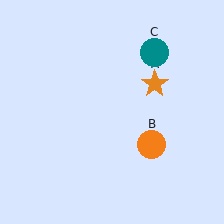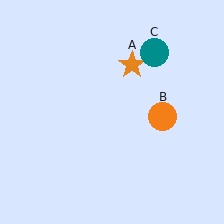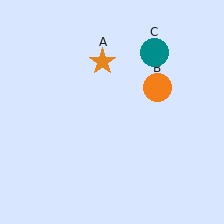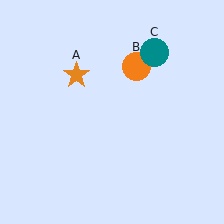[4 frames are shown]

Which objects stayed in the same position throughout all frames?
Teal circle (object C) remained stationary.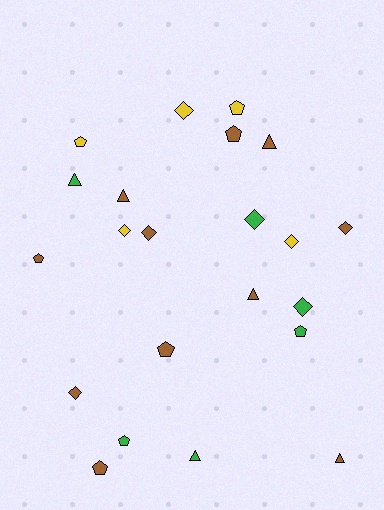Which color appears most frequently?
Brown, with 11 objects.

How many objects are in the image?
There are 22 objects.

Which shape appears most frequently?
Diamond, with 8 objects.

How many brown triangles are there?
There are 4 brown triangles.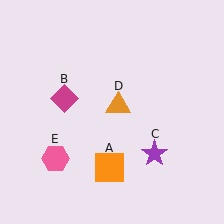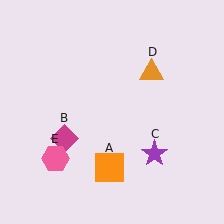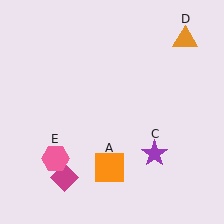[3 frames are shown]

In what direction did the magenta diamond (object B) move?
The magenta diamond (object B) moved down.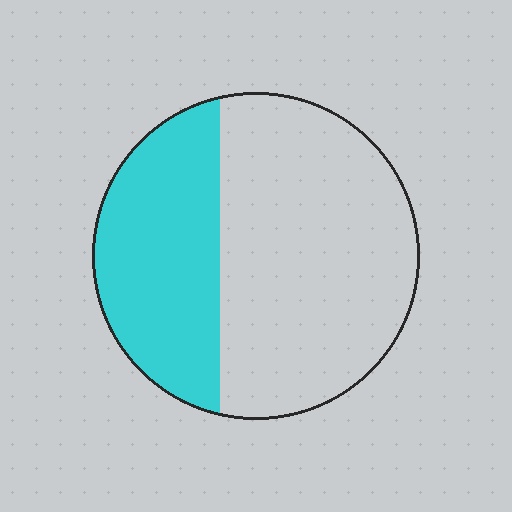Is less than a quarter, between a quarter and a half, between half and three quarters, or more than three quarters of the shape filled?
Between a quarter and a half.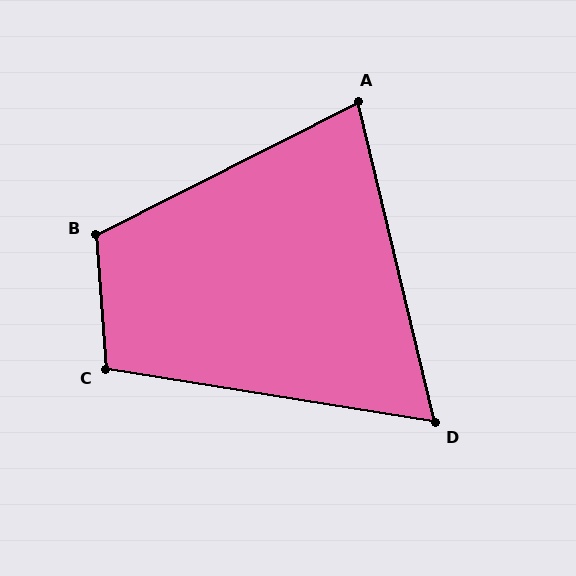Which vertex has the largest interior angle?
B, at approximately 113 degrees.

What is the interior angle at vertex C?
Approximately 104 degrees (obtuse).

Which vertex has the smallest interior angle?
D, at approximately 67 degrees.